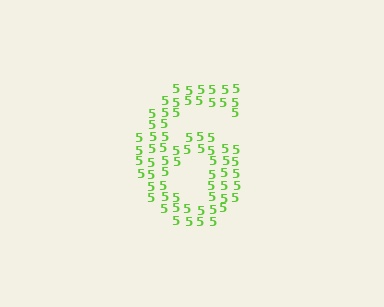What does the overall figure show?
The overall figure shows the digit 6.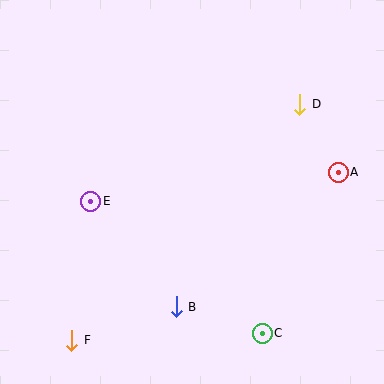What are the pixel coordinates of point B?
Point B is at (176, 307).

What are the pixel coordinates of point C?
Point C is at (262, 333).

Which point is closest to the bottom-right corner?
Point C is closest to the bottom-right corner.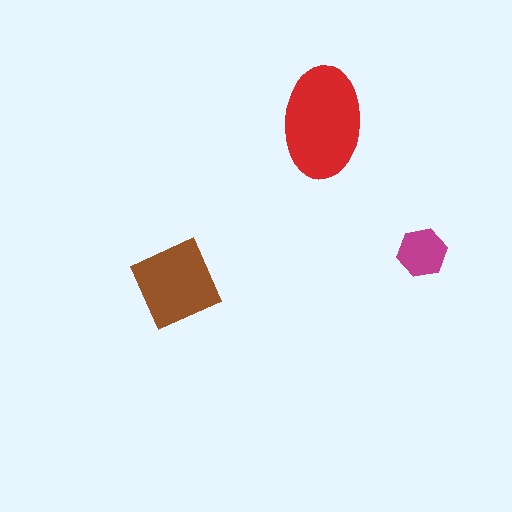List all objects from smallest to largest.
The magenta hexagon, the brown square, the red ellipse.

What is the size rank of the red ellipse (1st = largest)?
1st.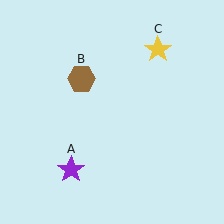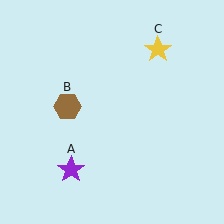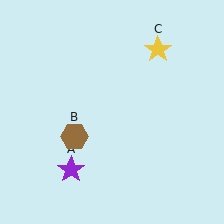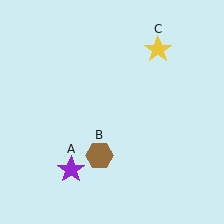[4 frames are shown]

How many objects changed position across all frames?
1 object changed position: brown hexagon (object B).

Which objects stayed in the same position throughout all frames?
Purple star (object A) and yellow star (object C) remained stationary.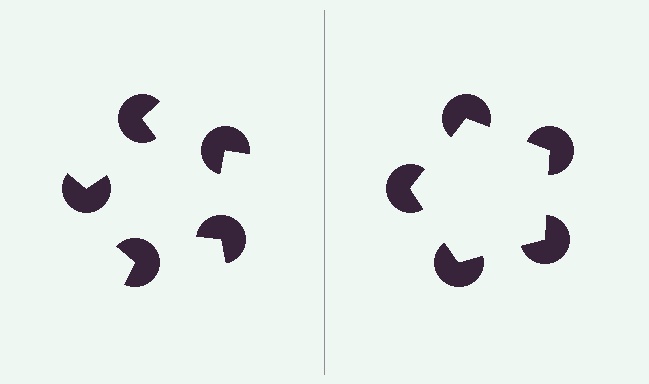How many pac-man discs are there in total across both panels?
10 — 5 on each side.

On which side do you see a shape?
An illusory pentagon appears on the right side. On the left side the wedge cuts are rotated, so no coherent shape forms.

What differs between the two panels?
The pac-man discs are positioned identically on both sides; only the wedge orientations differ. On the right they align to a pentagon; on the left they are misaligned.